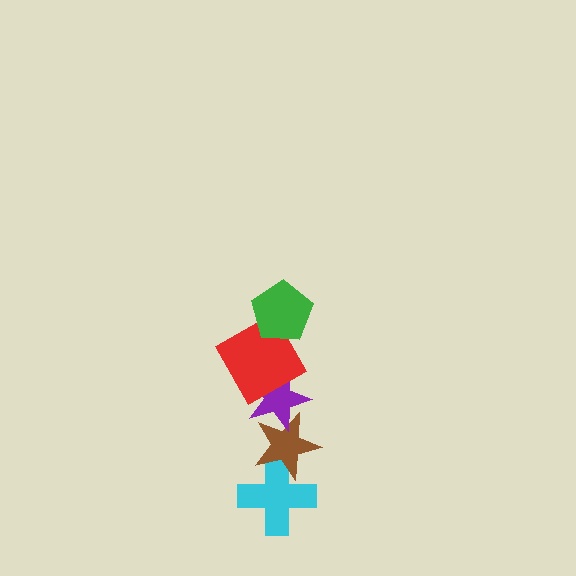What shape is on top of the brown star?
The purple star is on top of the brown star.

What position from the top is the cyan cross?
The cyan cross is 5th from the top.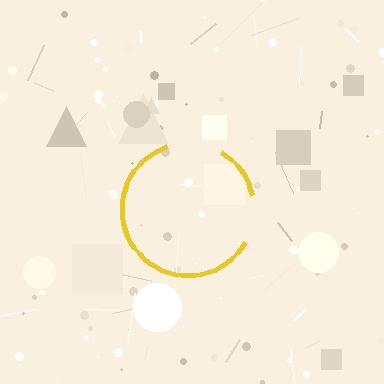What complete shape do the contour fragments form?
The contour fragments form a circle.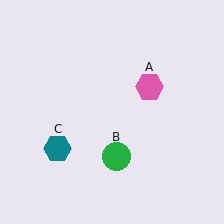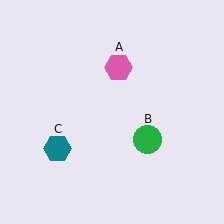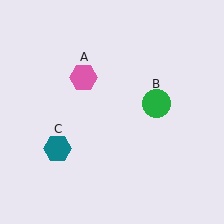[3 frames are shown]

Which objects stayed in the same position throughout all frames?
Teal hexagon (object C) remained stationary.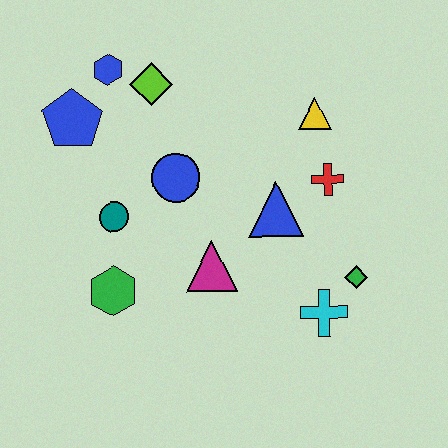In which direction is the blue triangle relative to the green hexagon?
The blue triangle is to the right of the green hexagon.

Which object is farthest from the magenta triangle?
The blue hexagon is farthest from the magenta triangle.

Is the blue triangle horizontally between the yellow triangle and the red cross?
No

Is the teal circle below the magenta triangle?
No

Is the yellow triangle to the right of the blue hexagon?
Yes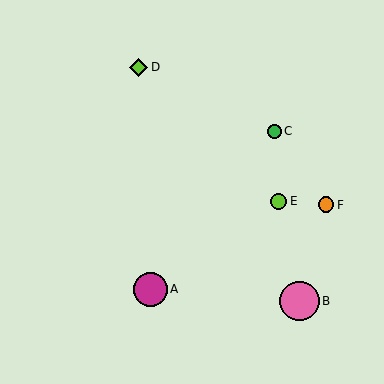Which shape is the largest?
The pink circle (labeled B) is the largest.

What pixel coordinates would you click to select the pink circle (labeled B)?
Click at (300, 301) to select the pink circle B.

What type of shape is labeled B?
Shape B is a pink circle.